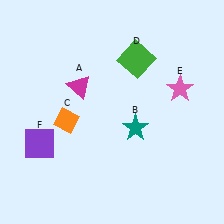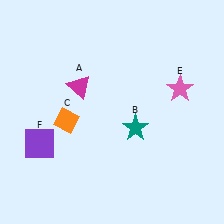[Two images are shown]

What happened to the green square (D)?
The green square (D) was removed in Image 2. It was in the top-right area of Image 1.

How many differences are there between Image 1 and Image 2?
There is 1 difference between the two images.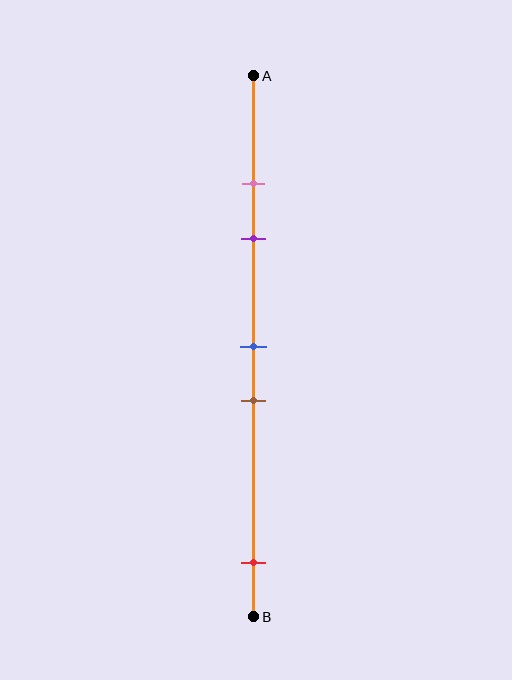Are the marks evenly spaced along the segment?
No, the marks are not evenly spaced.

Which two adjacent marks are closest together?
The pink and purple marks are the closest adjacent pair.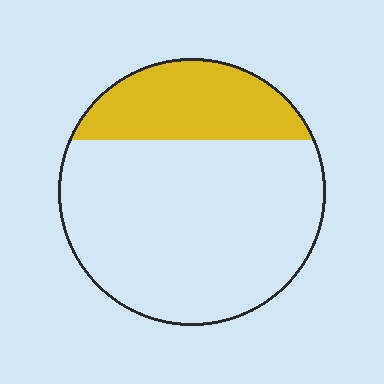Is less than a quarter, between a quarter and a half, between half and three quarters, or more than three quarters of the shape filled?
Between a quarter and a half.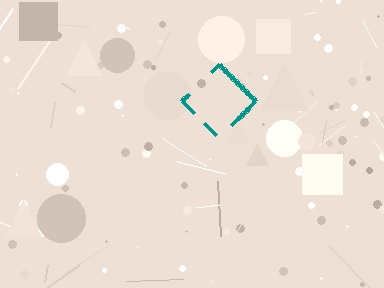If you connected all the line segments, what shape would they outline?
They would outline a diamond.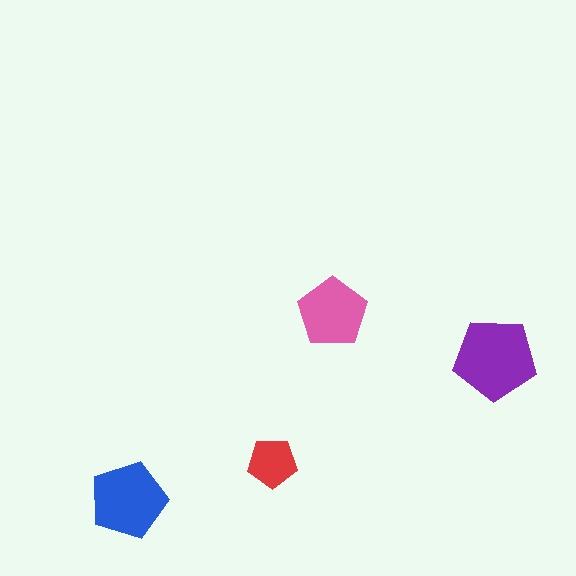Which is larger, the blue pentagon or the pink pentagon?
The blue one.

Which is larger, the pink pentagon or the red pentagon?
The pink one.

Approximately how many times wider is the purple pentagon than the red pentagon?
About 1.5 times wider.